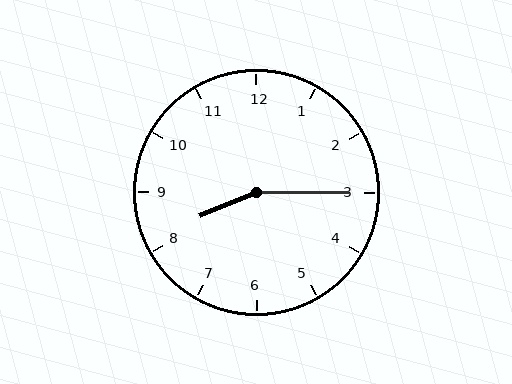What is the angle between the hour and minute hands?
Approximately 158 degrees.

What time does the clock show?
8:15.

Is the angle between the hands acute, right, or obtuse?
It is obtuse.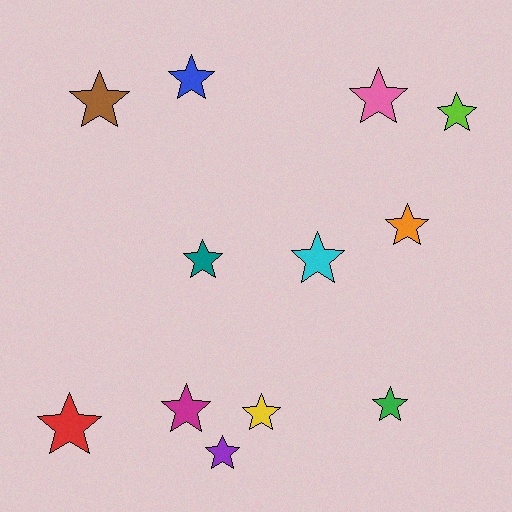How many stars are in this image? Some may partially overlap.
There are 12 stars.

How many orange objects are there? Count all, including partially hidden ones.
There is 1 orange object.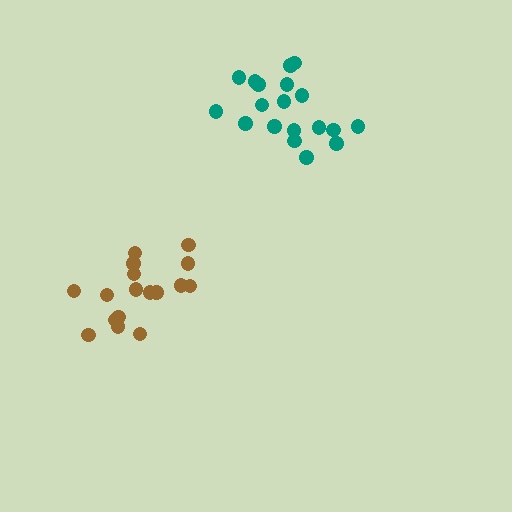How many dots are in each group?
Group 1: 17 dots, Group 2: 19 dots (36 total).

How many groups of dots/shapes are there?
There are 2 groups.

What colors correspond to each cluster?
The clusters are colored: brown, teal.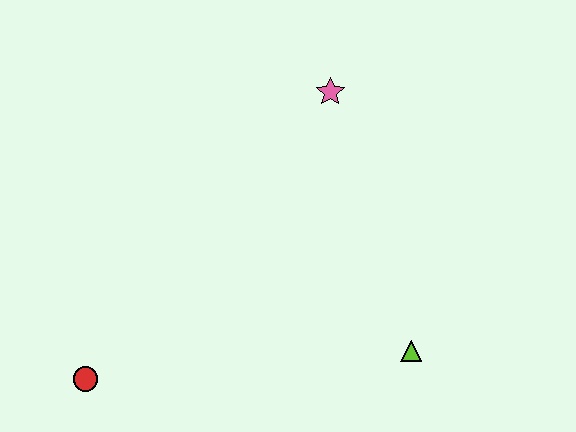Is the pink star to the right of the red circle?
Yes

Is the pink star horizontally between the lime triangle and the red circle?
Yes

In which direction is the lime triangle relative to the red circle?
The lime triangle is to the right of the red circle.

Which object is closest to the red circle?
The lime triangle is closest to the red circle.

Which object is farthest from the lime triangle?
The red circle is farthest from the lime triangle.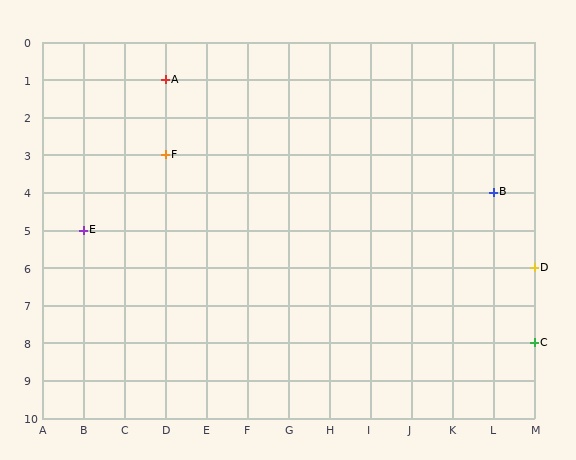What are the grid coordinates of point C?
Point C is at grid coordinates (M, 8).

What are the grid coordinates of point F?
Point F is at grid coordinates (D, 3).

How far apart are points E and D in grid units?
Points E and D are 11 columns and 1 row apart (about 11.0 grid units diagonally).